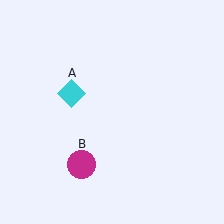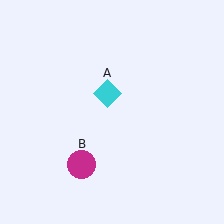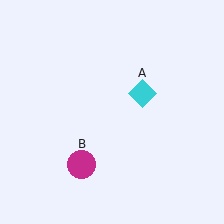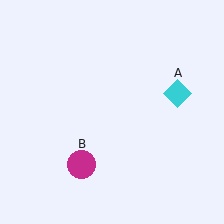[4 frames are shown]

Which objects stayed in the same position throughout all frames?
Magenta circle (object B) remained stationary.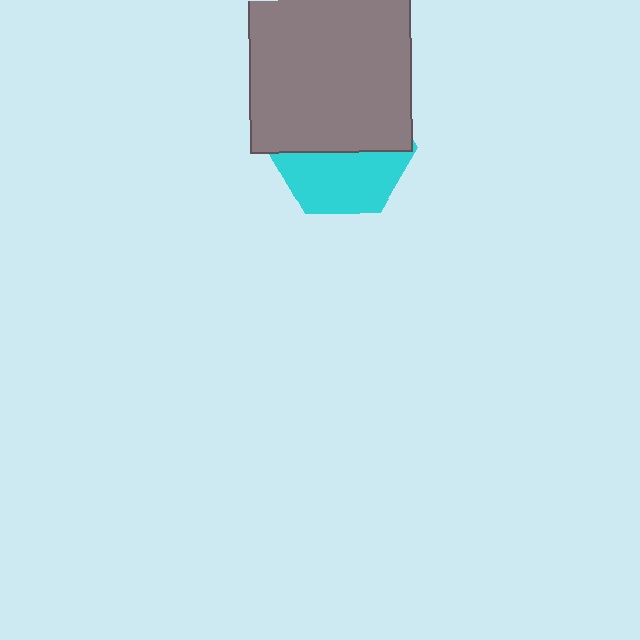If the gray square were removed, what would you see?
You would see the complete cyan hexagon.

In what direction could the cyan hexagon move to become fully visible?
The cyan hexagon could move down. That would shift it out from behind the gray square entirely.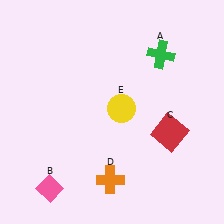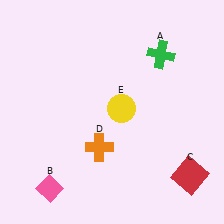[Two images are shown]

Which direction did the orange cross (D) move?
The orange cross (D) moved up.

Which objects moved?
The objects that moved are: the red square (C), the orange cross (D).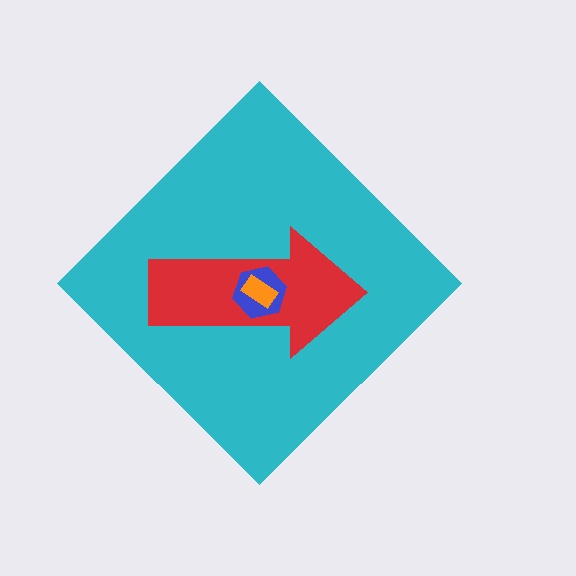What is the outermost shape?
The cyan diamond.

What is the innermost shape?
The orange rectangle.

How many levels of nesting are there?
4.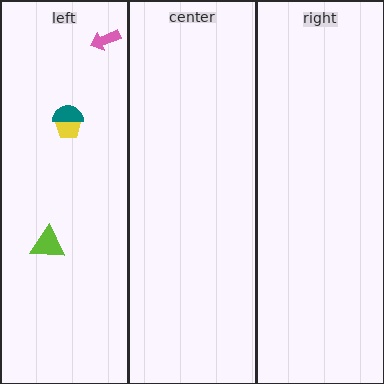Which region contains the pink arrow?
The left region.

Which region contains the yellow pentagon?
The left region.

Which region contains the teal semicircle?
The left region.